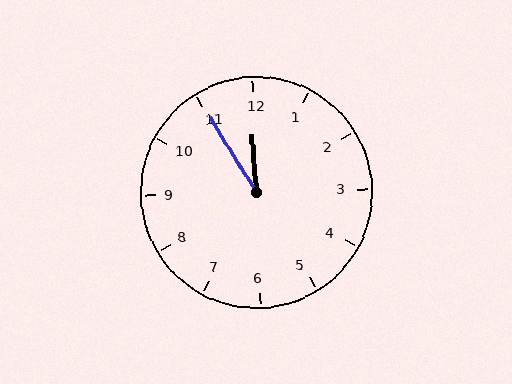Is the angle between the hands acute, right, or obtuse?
It is acute.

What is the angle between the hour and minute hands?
Approximately 28 degrees.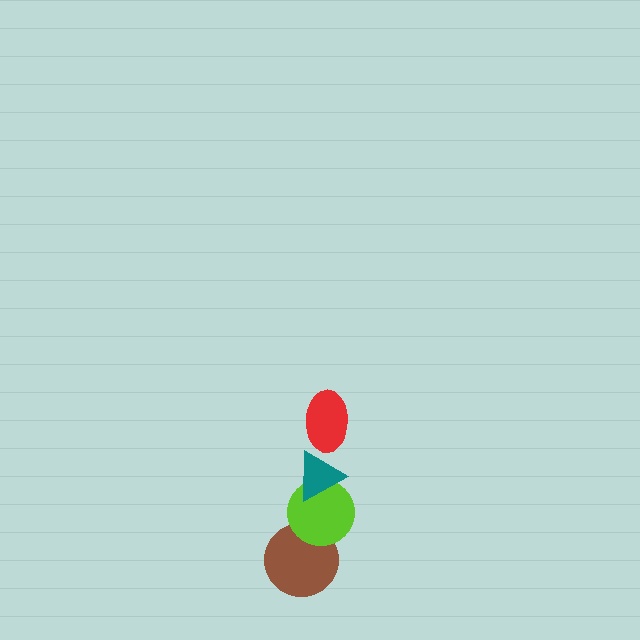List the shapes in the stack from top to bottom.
From top to bottom: the red ellipse, the teal triangle, the lime circle, the brown circle.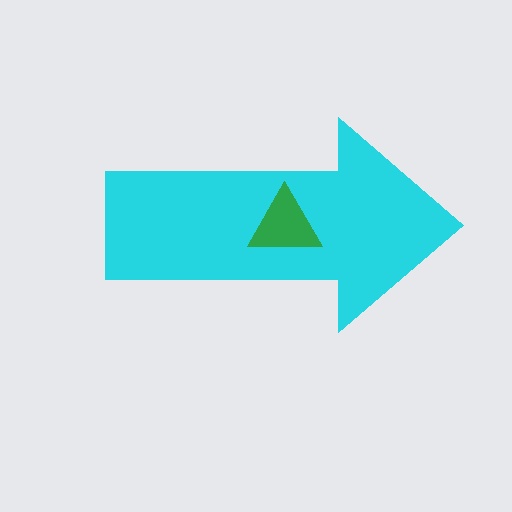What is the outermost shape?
The cyan arrow.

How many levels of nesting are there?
2.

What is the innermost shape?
The green triangle.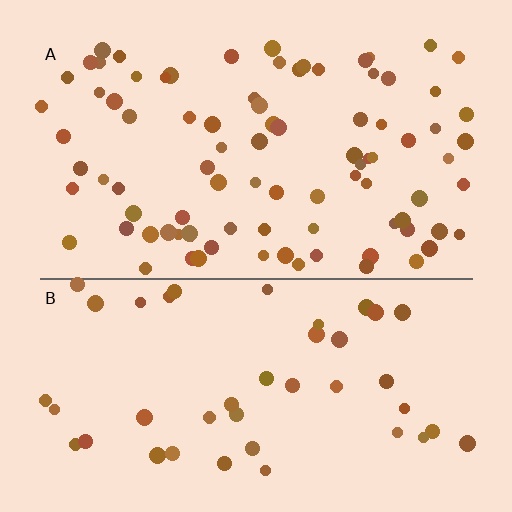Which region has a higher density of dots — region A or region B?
A (the top).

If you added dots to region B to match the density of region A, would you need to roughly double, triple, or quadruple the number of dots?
Approximately double.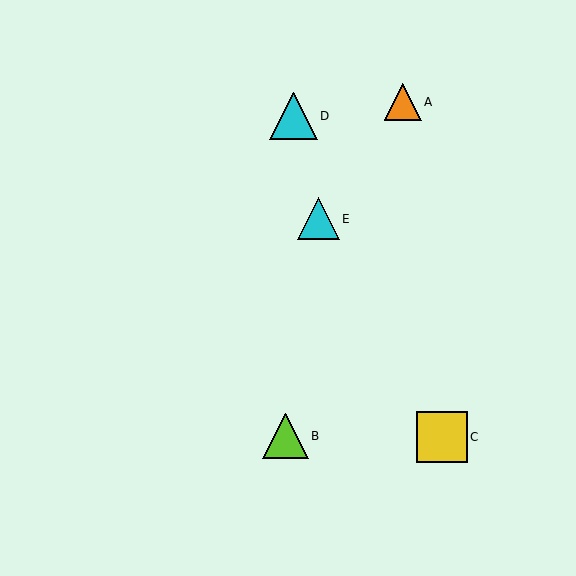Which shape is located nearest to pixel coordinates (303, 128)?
The cyan triangle (labeled D) at (293, 116) is nearest to that location.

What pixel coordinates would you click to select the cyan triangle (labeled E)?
Click at (318, 219) to select the cyan triangle E.